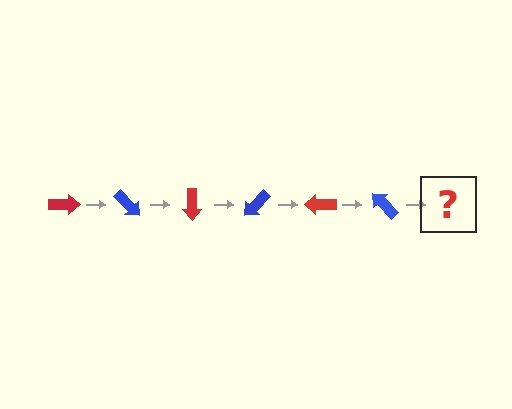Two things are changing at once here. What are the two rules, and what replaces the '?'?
The two rules are that it rotates 45 degrees each step and the color cycles through red and blue. The '?' should be a red arrow, rotated 270 degrees from the start.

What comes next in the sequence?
The next element should be a red arrow, rotated 270 degrees from the start.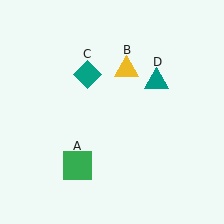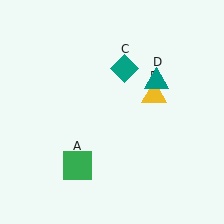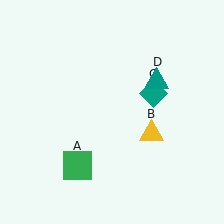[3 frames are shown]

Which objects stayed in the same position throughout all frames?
Green square (object A) and teal triangle (object D) remained stationary.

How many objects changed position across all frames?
2 objects changed position: yellow triangle (object B), teal diamond (object C).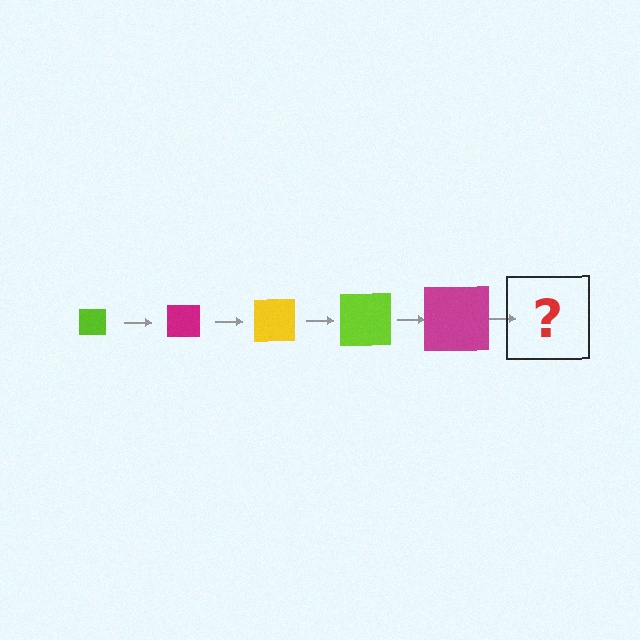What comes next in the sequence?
The next element should be a yellow square, larger than the previous one.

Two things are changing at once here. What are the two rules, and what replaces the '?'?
The two rules are that the square grows larger each step and the color cycles through lime, magenta, and yellow. The '?' should be a yellow square, larger than the previous one.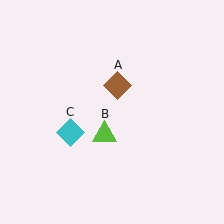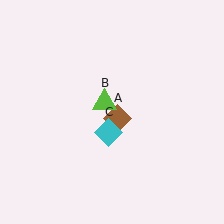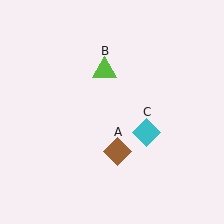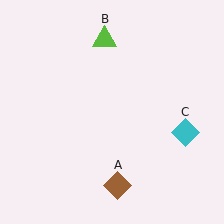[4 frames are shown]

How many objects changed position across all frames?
3 objects changed position: brown diamond (object A), lime triangle (object B), cyan diamond (object C).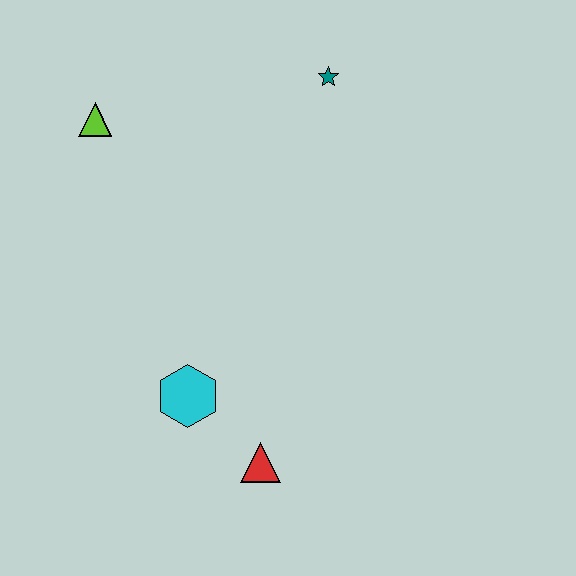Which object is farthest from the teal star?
The red triangle is farthest from the teal star.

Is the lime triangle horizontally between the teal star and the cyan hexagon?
No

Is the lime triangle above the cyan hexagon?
Yes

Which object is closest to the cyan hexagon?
The red triangle is closest to the cyan hexagon.